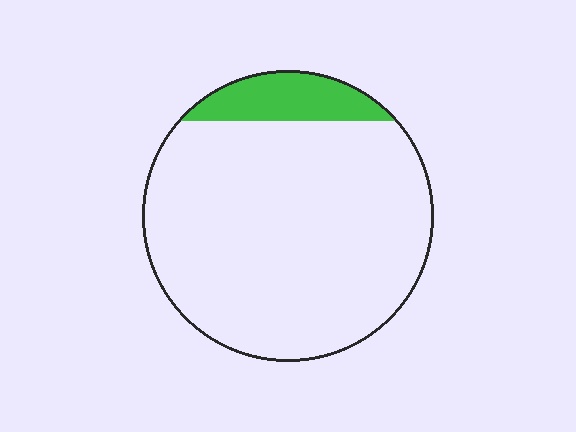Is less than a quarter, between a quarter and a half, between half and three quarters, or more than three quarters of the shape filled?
Less than a quarter.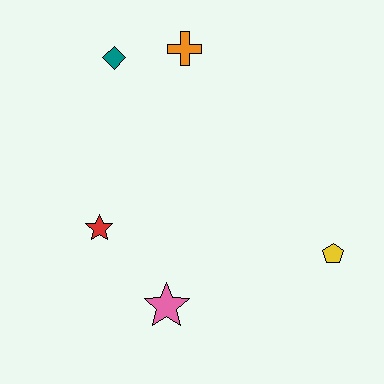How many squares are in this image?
There are no squares.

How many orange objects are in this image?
There is 1 orange object.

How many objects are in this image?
There are 5 objects.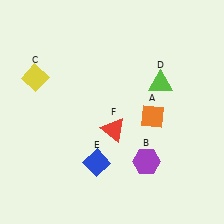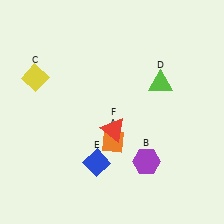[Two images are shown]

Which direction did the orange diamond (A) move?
The orange diamond (A) moved left.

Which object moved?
The orange diamond (A) moved left.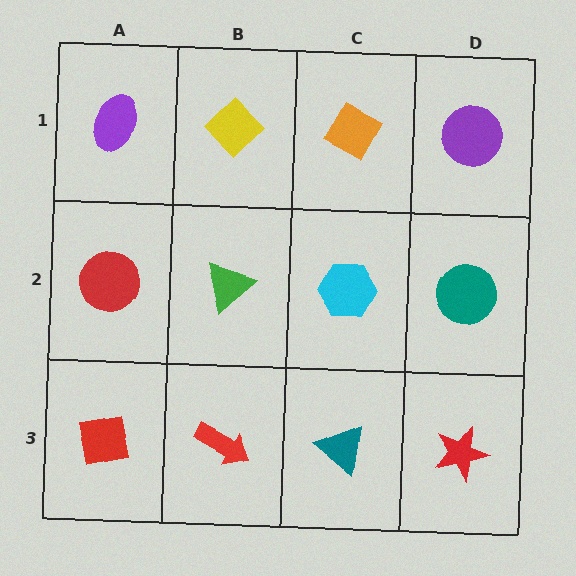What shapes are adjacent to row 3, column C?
A cyan hexagon (row 2, column C), a red arrow (row 3, column B), a red star (row 3, column D).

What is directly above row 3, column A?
A red circle.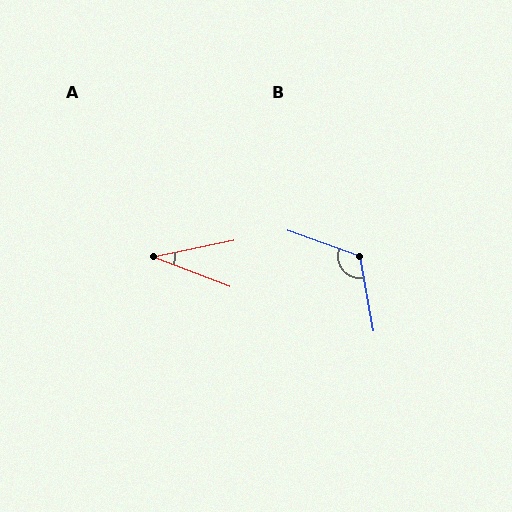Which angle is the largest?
B, at approximately 120 degrees.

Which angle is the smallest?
A, at approximately 33 degrees.